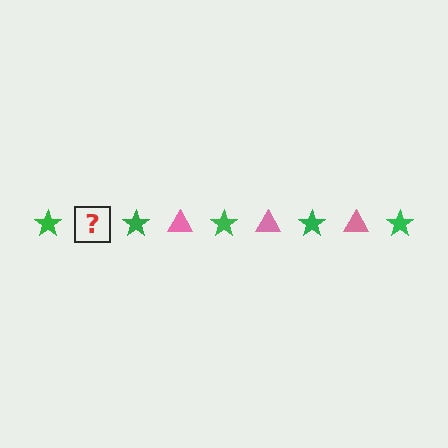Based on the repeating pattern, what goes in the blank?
The blank should be a pink triangle.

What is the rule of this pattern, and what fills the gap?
The rule is that the pattern alternates between green star and pink triangle. The gap should be filled with a pink triangle.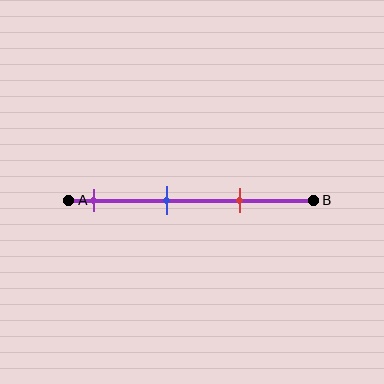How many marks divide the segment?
There are 3 marks dividing the segment.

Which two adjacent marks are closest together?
The blue and red marks are the closest adjacent pair.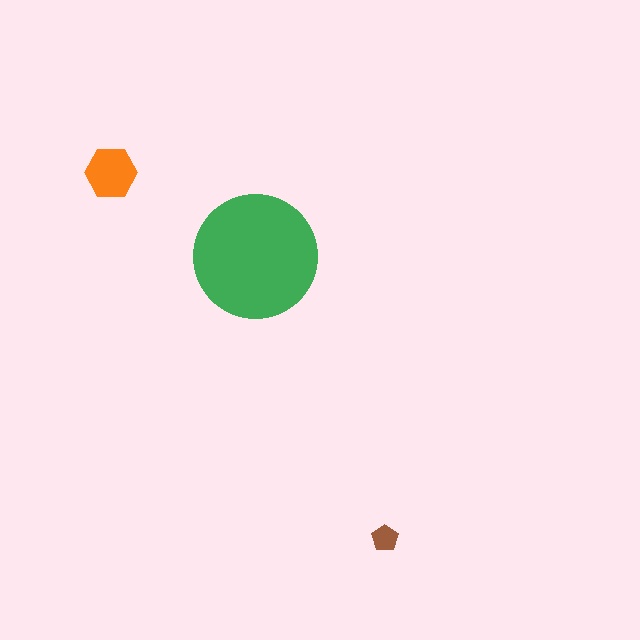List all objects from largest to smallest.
The green circle, the orange hexagon, the brown pentagon.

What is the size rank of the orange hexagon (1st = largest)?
2nd.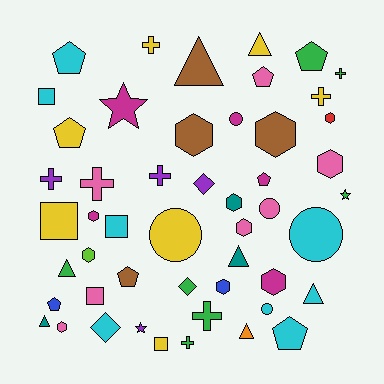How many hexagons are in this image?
There are 11 hexagons.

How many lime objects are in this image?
There is 1 lime object.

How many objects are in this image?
There are 50 objects.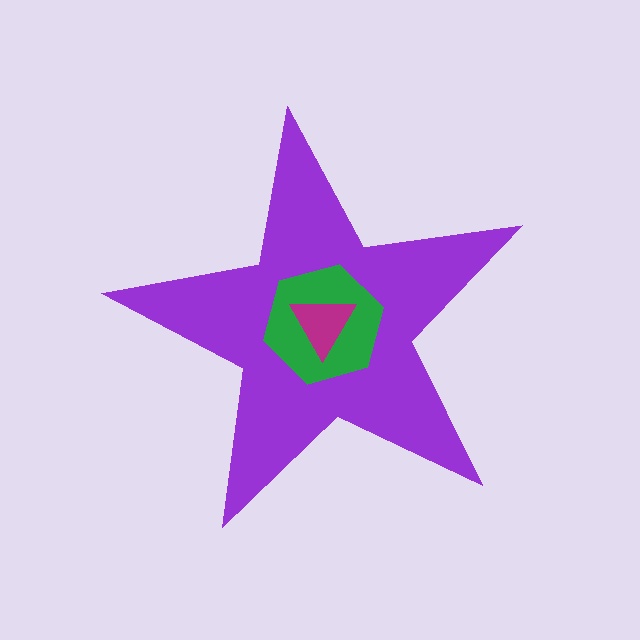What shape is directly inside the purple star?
The green hexagon.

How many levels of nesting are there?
3.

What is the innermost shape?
The magenta triangle.